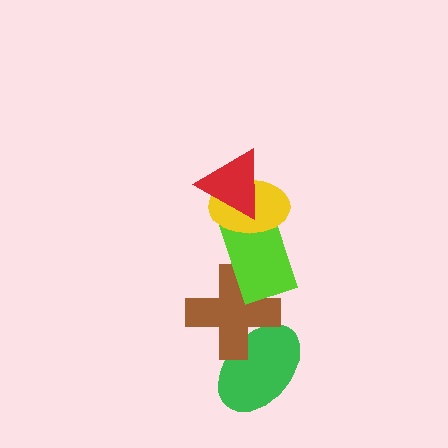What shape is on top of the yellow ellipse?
The red triangle is on top of the yellow ellipse.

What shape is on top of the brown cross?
The lime rectangle is on top of the brown cross.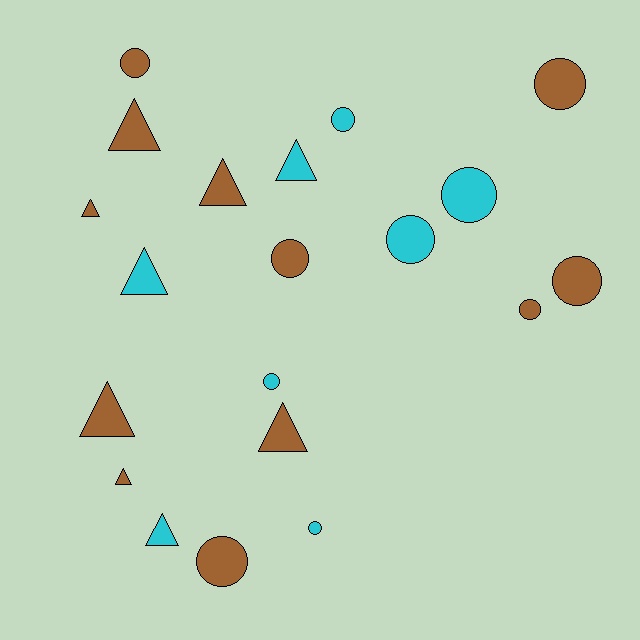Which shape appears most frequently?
Circle, with 11 objects.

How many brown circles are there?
There are 6 brown circles.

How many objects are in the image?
There are 20 objects.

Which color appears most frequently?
Brown, with 12 objects.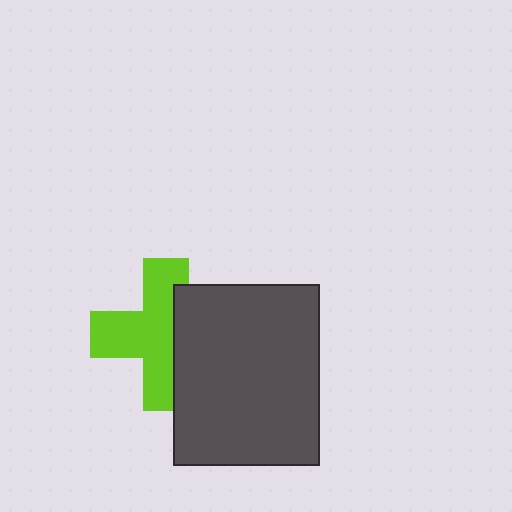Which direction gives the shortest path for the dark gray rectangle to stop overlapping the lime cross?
Moving right gives the shortest separation.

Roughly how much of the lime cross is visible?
About half of it is visible (roughly 63%).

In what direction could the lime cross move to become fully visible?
The lime cross could move left. That would shift it out from behind the dark gray rectangle entirely.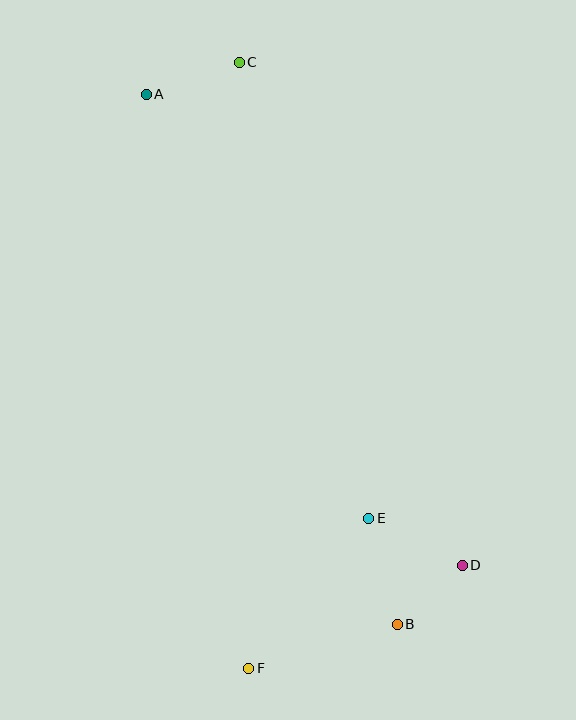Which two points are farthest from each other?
Points C and F are farthest from each other.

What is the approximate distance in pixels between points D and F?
The distance between D and F is approximately 237 pixels.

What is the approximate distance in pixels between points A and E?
The distance between A and E is approximately 479 pixels.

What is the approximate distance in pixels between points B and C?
The distance between B and C is approximately 584 pixels.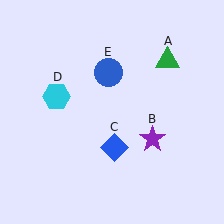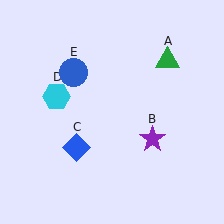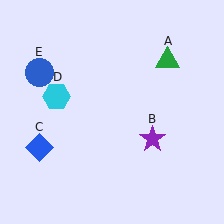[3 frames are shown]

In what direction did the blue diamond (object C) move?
The blue diamond (object C) moved left.